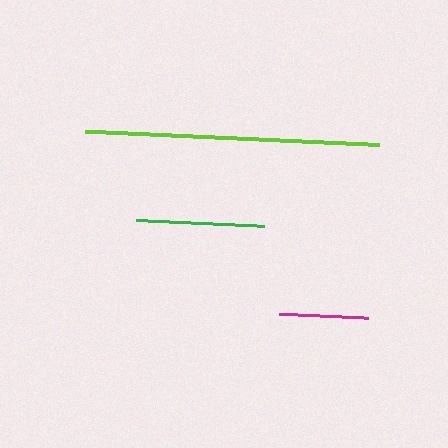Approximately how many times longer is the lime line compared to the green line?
The lime line is approximately 2.3 times the length of the green line.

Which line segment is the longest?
The lime line is the longest at approximately 294 pixels.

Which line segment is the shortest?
The magenta line is the shortest at approximately 89 pixels.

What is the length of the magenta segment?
The magenta segment is approximately 89 pixels long.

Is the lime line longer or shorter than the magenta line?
The lime line is longer than the magenta line.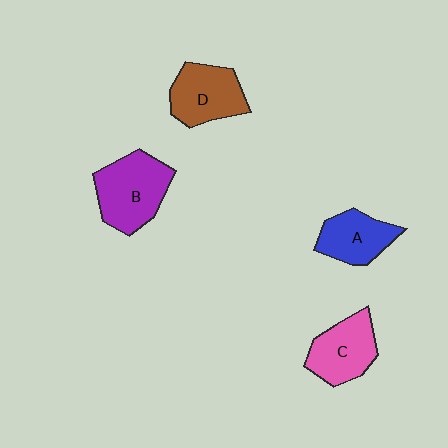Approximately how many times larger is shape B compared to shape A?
Approximately 1.4 times.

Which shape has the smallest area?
Shape A (blue).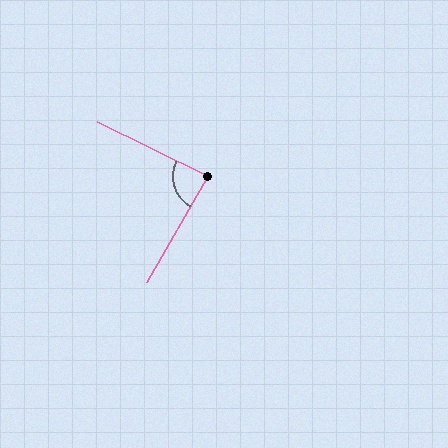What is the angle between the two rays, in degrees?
Approximately 86 degrees.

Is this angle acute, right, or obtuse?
It is approximately a right angle.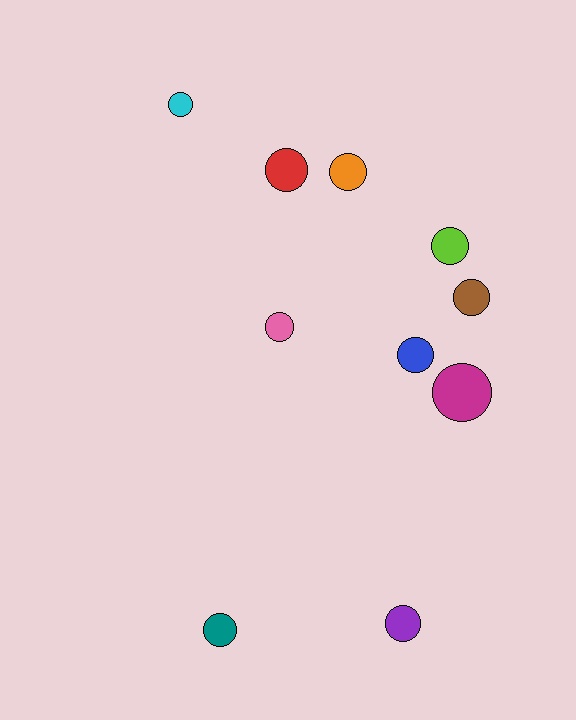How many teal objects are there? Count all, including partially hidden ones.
There is 1 teal object.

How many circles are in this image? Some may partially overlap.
There are 10 circles.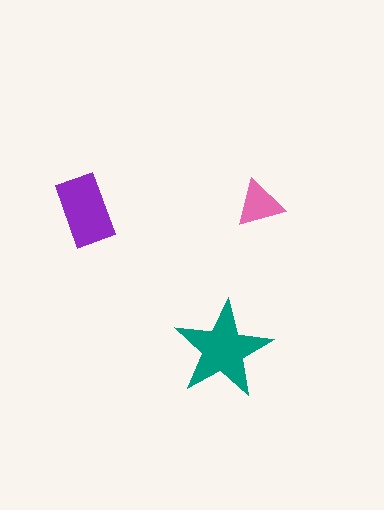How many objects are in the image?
There are 3 objects in the image.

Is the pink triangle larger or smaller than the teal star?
Smaller.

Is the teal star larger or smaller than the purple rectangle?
Larger.